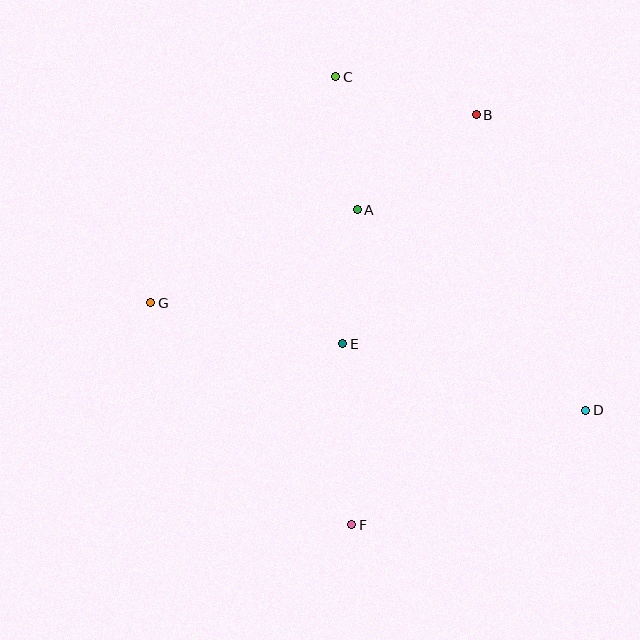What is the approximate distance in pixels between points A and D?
The distance between A and D is approximately 304 pixels.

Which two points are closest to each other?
Points A and E are closest to each other.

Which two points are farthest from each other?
Points C and F are farthest from each other.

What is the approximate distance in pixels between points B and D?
The distance between B and D is approximately 315 pixels.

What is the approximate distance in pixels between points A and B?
The distance between A and B is approximately 152 pixels.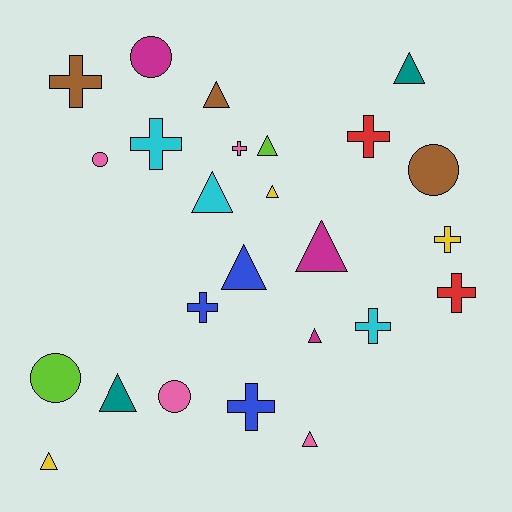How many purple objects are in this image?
There are no purple objects.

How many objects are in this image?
There are 25 objects.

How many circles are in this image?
There are 5 circles.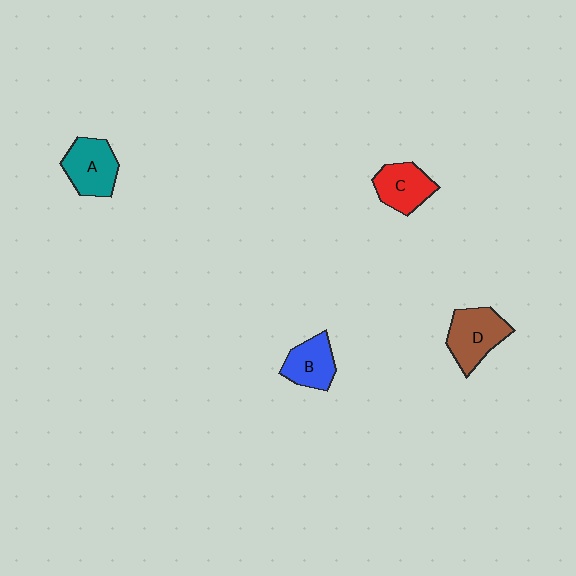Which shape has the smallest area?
Shape B (blue).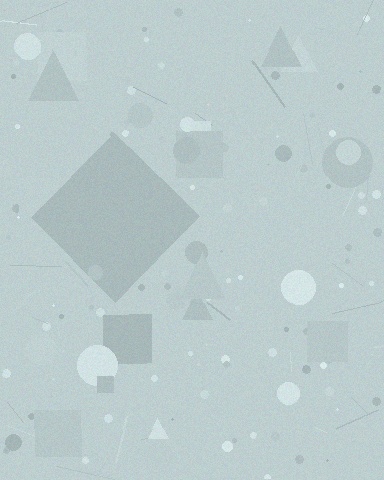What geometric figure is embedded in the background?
A diamond is embedded in the background.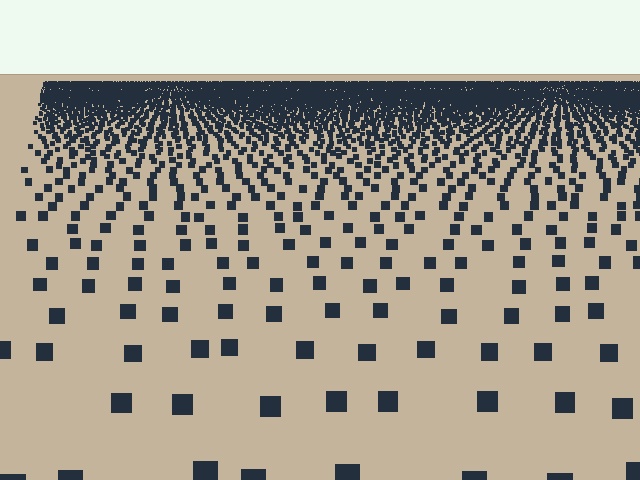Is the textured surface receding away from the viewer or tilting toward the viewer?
The surface is receding away from the viewer. Texture elements get smaller and denser toward the top.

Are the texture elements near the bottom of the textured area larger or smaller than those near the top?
Larger. Near the bottom, elements are closer to the viewer and appear at a bigger on-screen size.